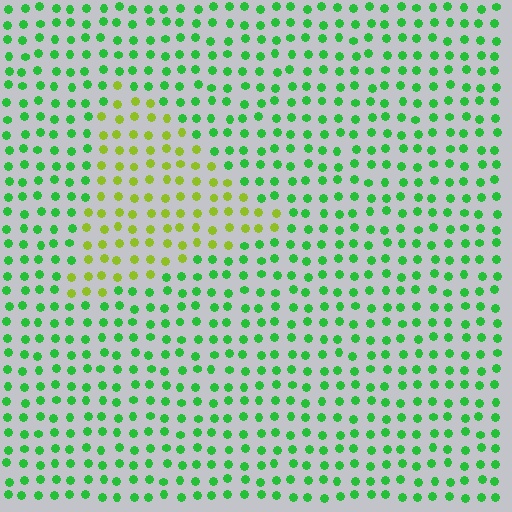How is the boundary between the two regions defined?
The boundary is defined purely by a slight shift in hue (about 47 degrees). Spacing, size, and orientation are identical on both sides.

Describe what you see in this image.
The image is filled with small green elements in a uniform arrangement. A triangle-shaped region is visible where the elements are tinted to a slightly different hue, forming a subtle color boundary.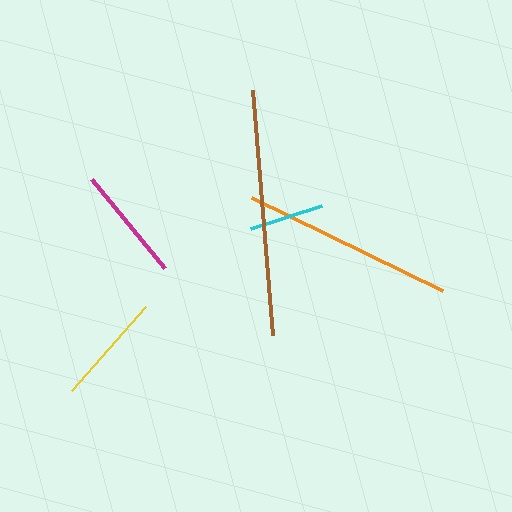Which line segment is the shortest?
The cyan line is the shortest at approximately 74 pixels.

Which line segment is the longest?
The brown line is the longest at approximately 246 pixels.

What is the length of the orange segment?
The orange segment is approximately 213 pixels long.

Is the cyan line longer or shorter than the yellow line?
The yellow line is longer than the cyan line.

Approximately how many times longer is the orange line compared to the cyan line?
The orange line is approximately 2.9 times the length of the cyan line.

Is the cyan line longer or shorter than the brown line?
The brown line is longer than the cyan line.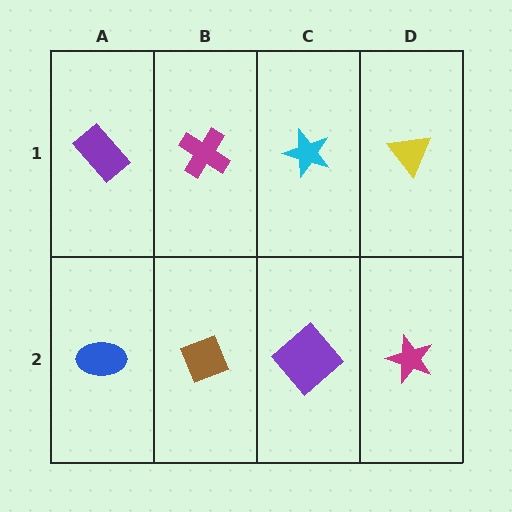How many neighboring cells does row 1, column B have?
3.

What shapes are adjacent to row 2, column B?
A magenta cross (row 1, column B), a blue ellipse (row 2, column A), a purple diamond (row 2, column C).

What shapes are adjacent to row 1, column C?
A purple diamond (row 2, column C), a magenta cross (row 1, column B), a yellow triangle (row 1, column D).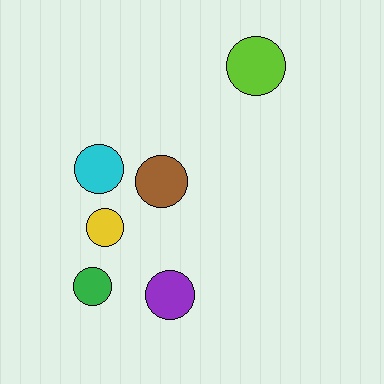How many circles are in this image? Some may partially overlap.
There are 6 circles.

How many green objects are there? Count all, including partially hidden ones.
There is 1 green object.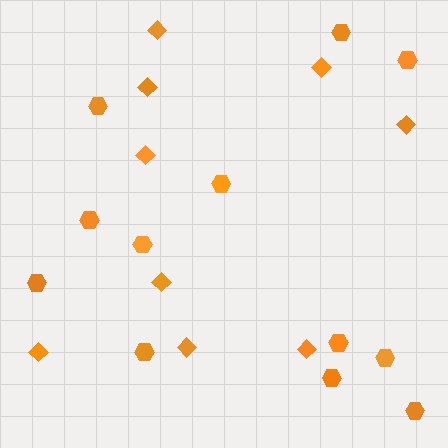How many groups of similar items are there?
There are 2 groups: one group of diamonds (9) and one group of hexagons (12).